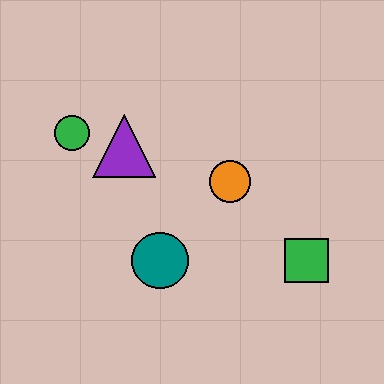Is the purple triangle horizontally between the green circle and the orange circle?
Yes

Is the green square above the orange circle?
No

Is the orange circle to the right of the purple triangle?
Yes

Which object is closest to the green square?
The orange circle is closest to the green square.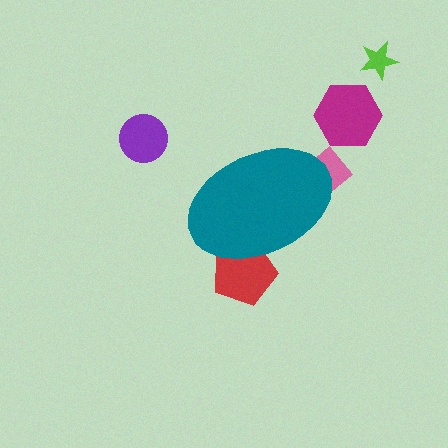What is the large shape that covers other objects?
A teal ellipse.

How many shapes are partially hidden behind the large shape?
2 shapes are partially hidden.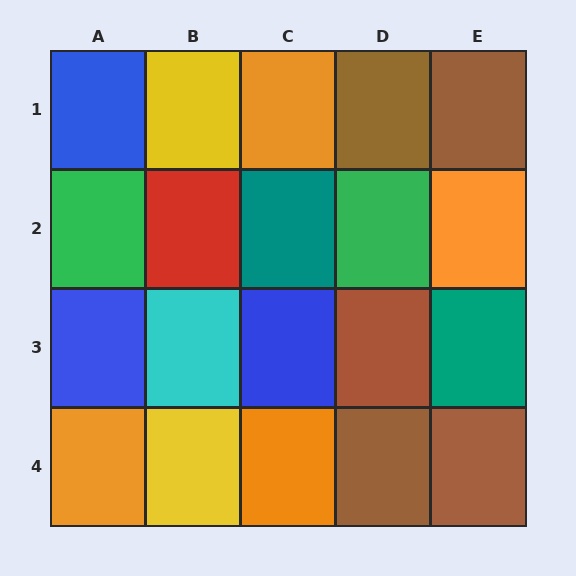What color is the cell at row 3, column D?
Brown.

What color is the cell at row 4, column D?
Brown.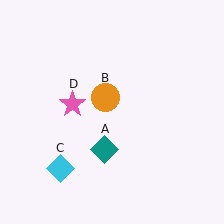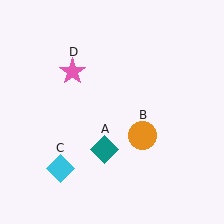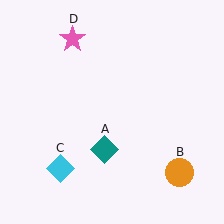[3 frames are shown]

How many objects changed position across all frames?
2 objects changed position: orange circle (object B), pink star (object D).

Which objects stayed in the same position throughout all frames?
Teal diamond (object A) and cyan diamond (object C) remained stationary.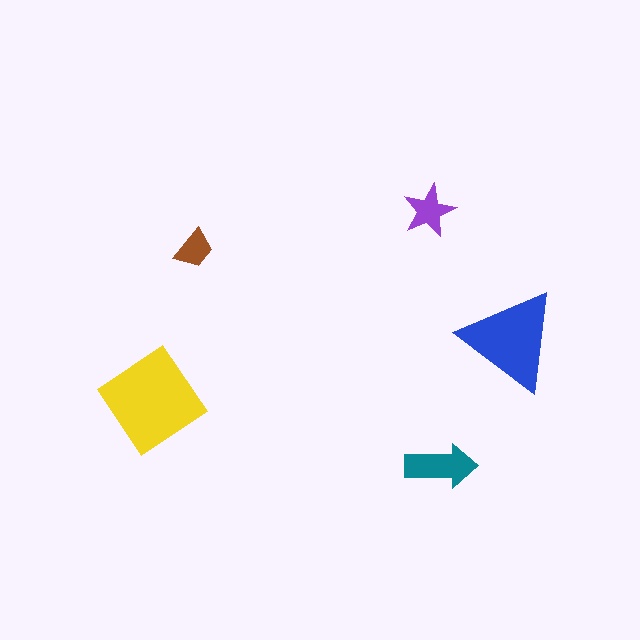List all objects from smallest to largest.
The brown trapezoid, the purple star, the teal arrow, the blue triangle, the yellow diamond.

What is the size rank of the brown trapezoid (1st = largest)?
5th.